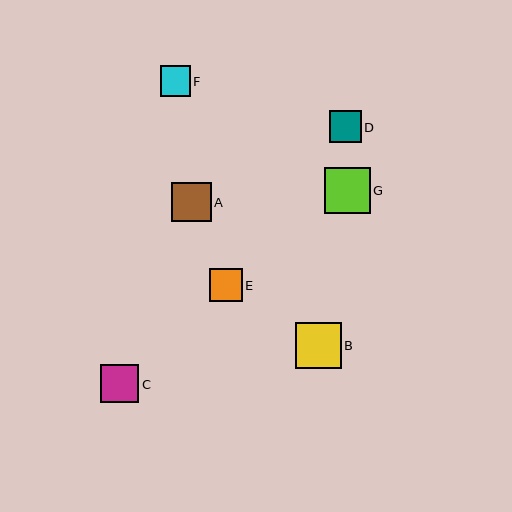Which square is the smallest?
Square F is the smallest with a size of approximately 30 pixels.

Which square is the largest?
Square B is the largest with a size of approximately 46 pixels.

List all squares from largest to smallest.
From largest to smallest: B, G, A, C, E, D, F.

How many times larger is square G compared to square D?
Square G is approximately 1.4 times the size of square D.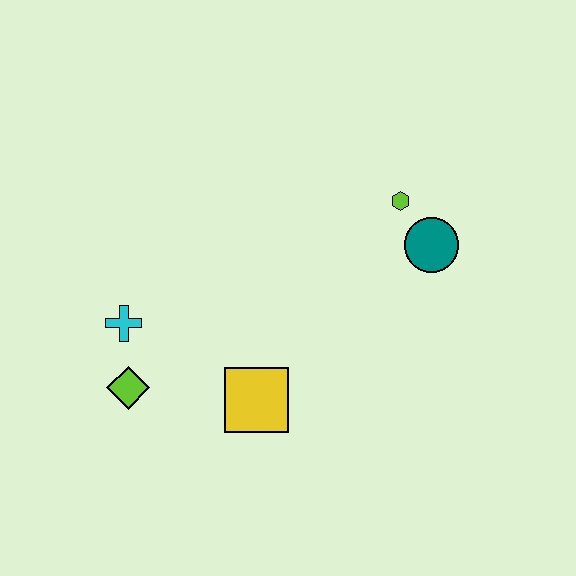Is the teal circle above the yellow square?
Yes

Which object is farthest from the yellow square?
The lime hexagon is farthest from the yellow square.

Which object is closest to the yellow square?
The lime diamond is closest to the yellow square.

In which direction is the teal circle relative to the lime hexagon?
The teal circle is below the lime hexagon.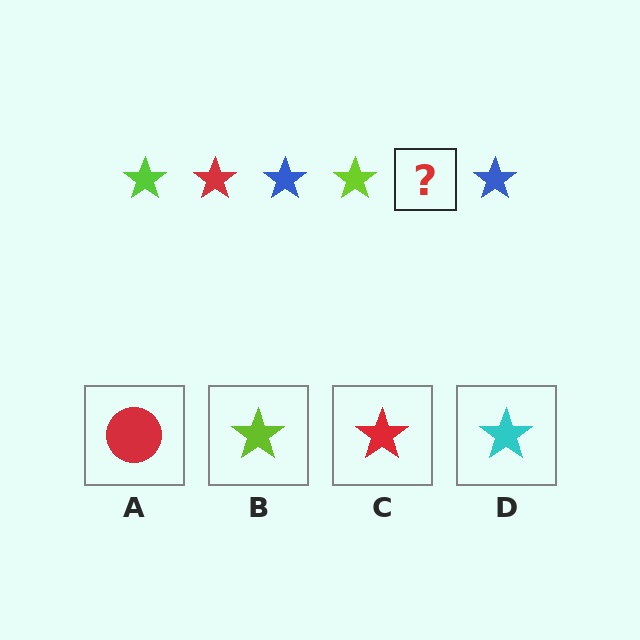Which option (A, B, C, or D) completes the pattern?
C.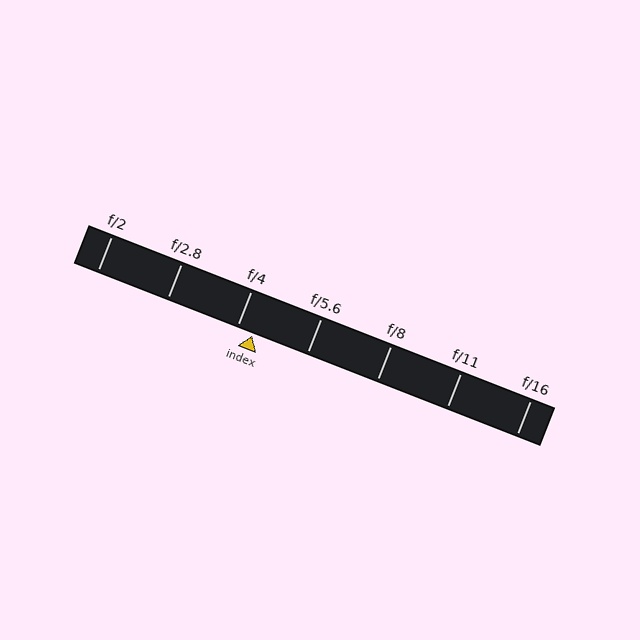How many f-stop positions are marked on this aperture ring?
There are 7 f-stop positions marked.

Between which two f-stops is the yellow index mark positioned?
The index mark is between f/4 and f/5.6.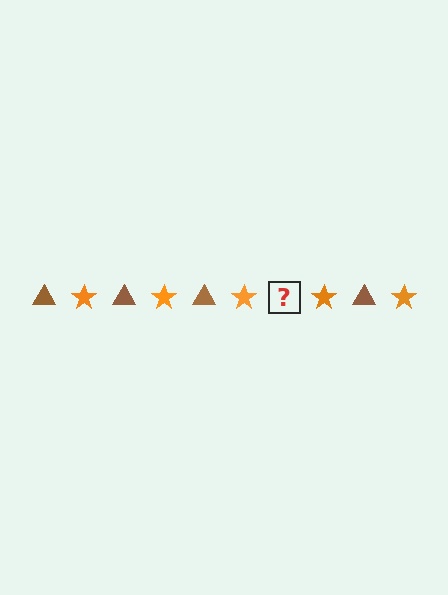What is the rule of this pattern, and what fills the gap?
The rule is that the pattern alternates between brown triangle and orange star. The gap should be filled with a brown triangle.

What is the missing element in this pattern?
The missing element is a brown triangle.